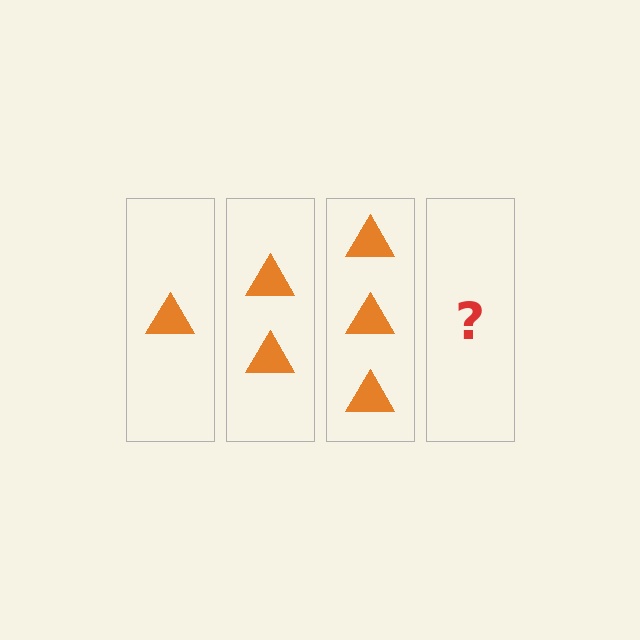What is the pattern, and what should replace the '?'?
The pattern is that each step adds one more triangle. The '?' should be 4 triangles.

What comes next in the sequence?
The next element should be 4 triangles.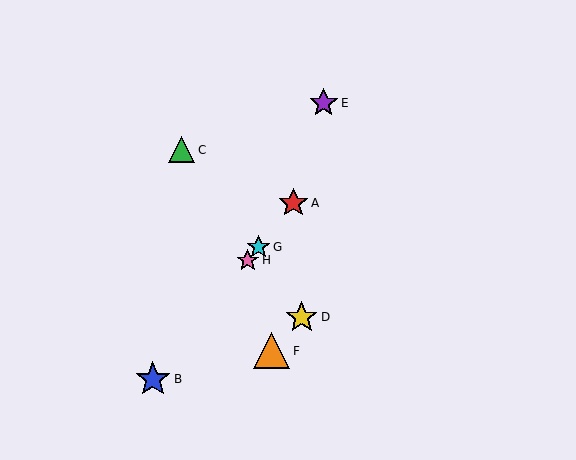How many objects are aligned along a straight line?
4 objects (A, B, G, H) are aligned along a straight line.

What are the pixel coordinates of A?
Object A is at (293, 203).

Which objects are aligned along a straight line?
Objects A, B, G, H are aligned along a straight line.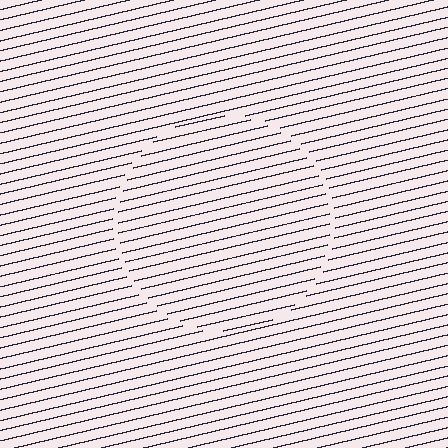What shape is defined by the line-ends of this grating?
An illusory circle. The interior of the shape contains the same grating, shifted by half a period — the contour is defined by the phase discontinuity where line-ends from the inner and outer gratings abut.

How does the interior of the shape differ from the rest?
The interior of the shape contains the same grating, shifted by half a period — the contour is defined by the phase discontinuity where line-ends from the inner and outer gratings abut.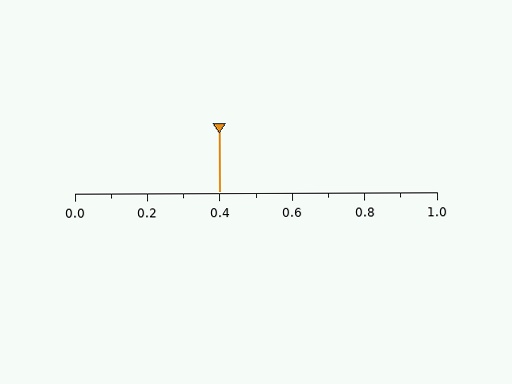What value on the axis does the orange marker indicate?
The marker indicates approximately 0.4.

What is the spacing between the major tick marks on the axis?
The major ticks are spaced 0.2 apart.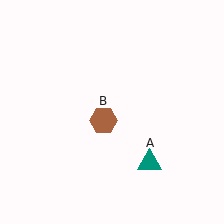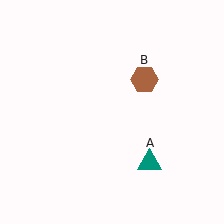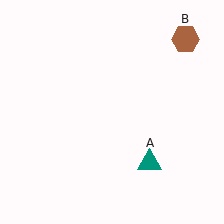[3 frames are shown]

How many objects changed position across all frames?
1 object changed position: brown hexagon (object B).